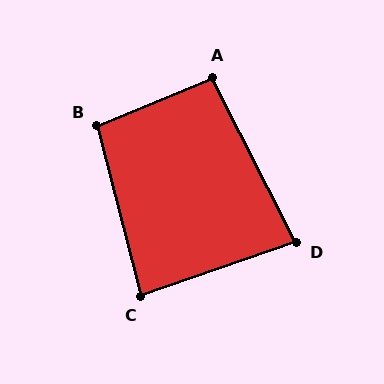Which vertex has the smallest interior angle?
D, at approximately 82 degrees.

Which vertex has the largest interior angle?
B, at approximately 98 degrees.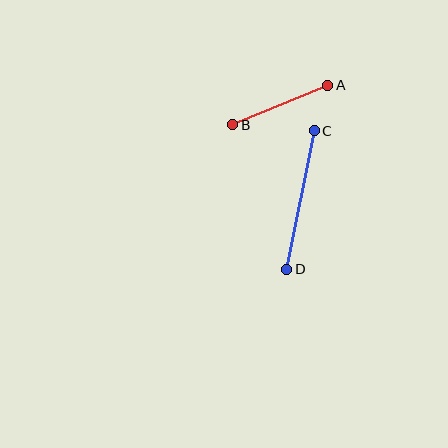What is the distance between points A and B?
The distance is approximately 103 pixels.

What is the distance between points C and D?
The distance is approximately 141 pixels.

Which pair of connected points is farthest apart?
Points C and D are farthest apart.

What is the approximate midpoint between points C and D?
The midpoint is at approximately (301, 200) pixels.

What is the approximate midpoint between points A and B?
The midpoint is at approximately (280, 105) pixels.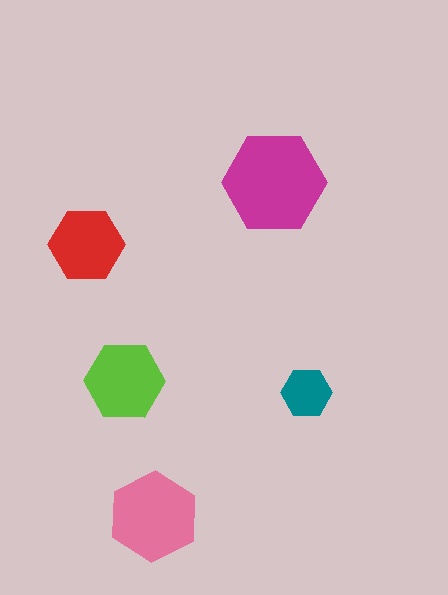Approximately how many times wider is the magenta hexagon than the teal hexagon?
About 2 times wider.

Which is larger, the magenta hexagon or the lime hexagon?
The magenta one.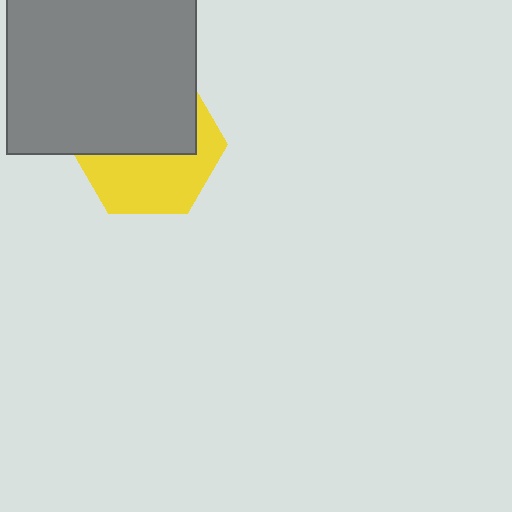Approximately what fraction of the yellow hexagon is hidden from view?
Roughly 54% of the yellow hexagon is hidden behind the gray rectangle.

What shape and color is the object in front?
The object in front is a gray rectangle.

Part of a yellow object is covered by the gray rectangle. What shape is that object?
It is a hexagon.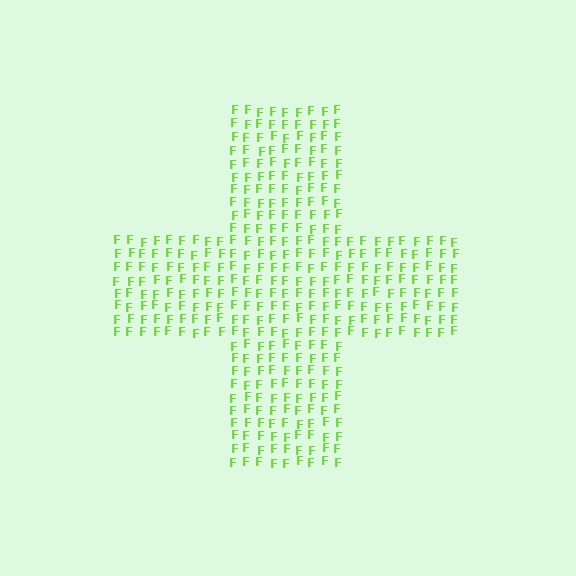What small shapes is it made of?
It is made of small letter F's.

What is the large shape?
The large shape is a cross.